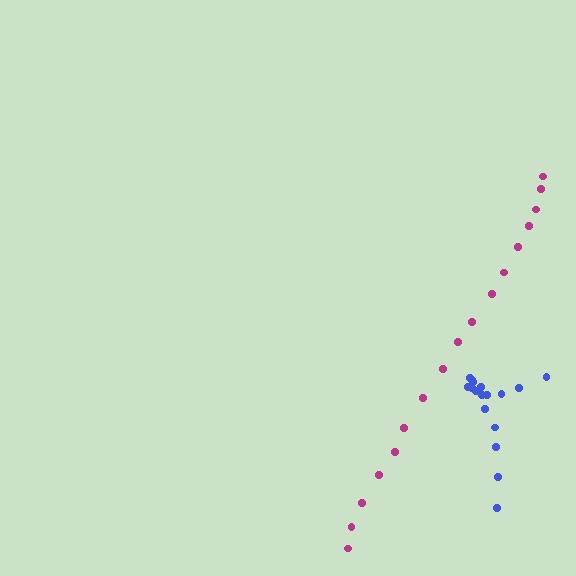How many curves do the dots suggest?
There are 2 distinct paths.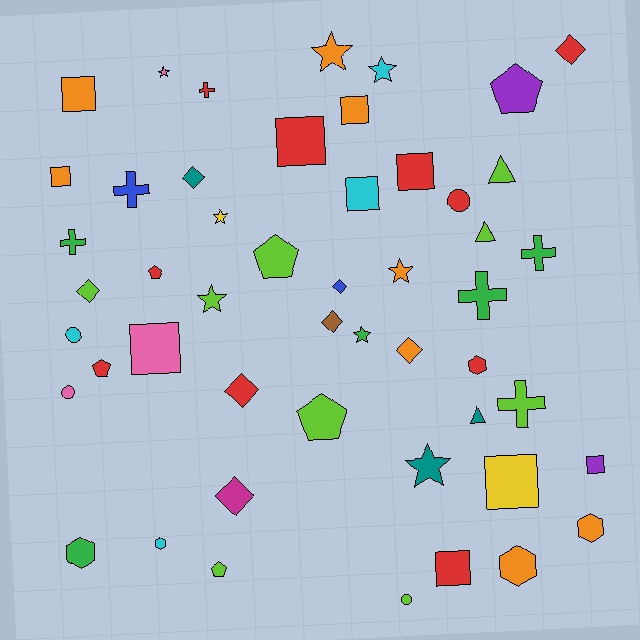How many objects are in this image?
There are 50 objects.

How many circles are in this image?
There are 4 circles.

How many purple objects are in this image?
There are 2 purple objects.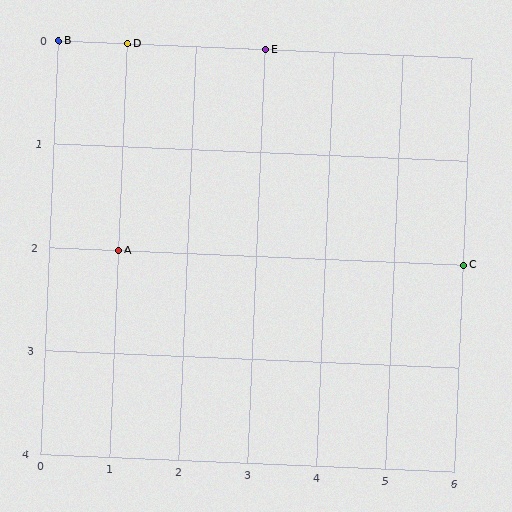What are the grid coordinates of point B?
Point B is at grid coordinates (0, 0).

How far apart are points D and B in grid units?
Points D and B are 1 column apart.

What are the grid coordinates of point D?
Point D is at grid coordinates (1, 0).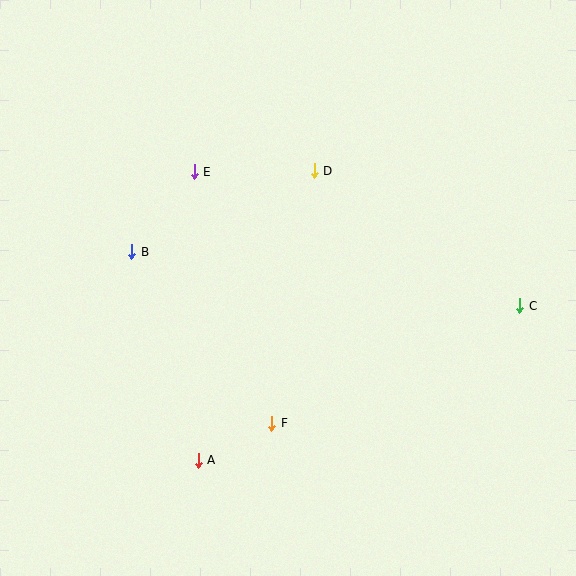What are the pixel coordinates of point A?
Point A is at (198, 460).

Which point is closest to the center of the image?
Point D at (314, 171) is closest to the center.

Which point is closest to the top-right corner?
Point C is closest to the top-right corner.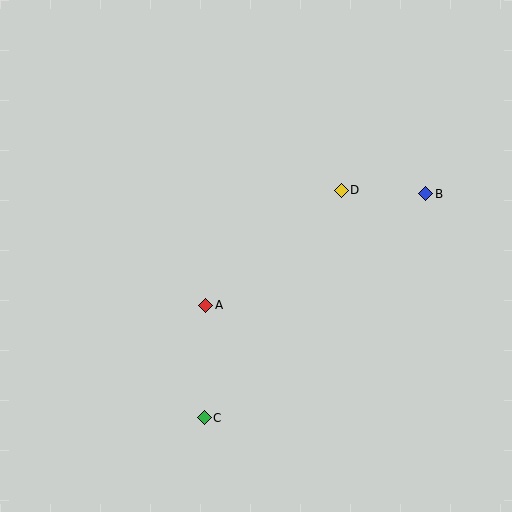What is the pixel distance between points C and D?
The distance between C and D is 266 pixels.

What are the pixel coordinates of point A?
Point A is at (206, 305).